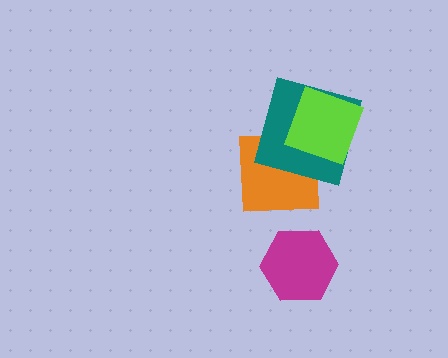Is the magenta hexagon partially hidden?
No, no other shape covers it.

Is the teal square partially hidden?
Yes, it is partially covered by another shape.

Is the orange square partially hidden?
Yes, it is partially covered by another shape.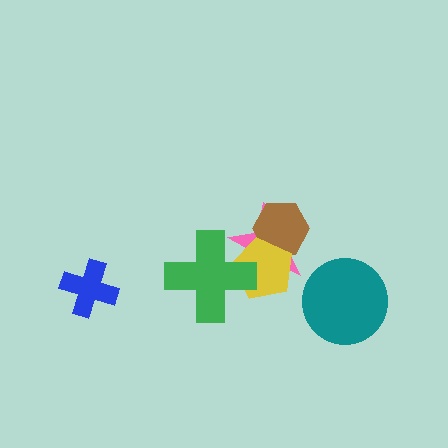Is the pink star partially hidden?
Yes, it is partially covered by another shape.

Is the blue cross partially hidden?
No, no other shape covers it.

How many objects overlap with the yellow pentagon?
3 objects overlap with the yellow pentagon.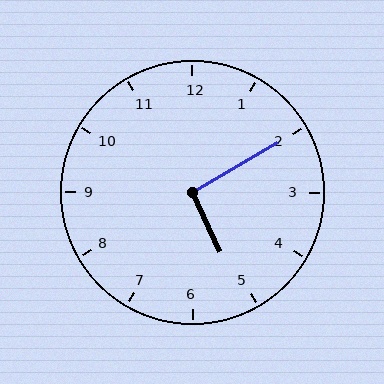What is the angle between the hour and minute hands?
Approximately 95 degrees.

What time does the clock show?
5:10.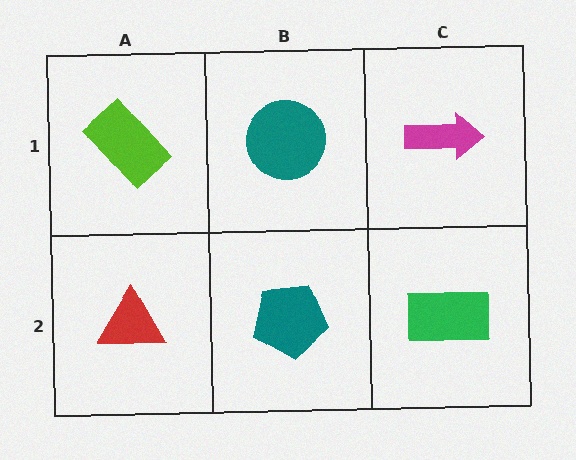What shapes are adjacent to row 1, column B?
A teal pentagon (row 2, column B), a lime rectangle (row 1, column A), a magenta arrow (row 1, column C).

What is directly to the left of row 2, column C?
A teal pentagon.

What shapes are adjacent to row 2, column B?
A teal circle (row 1, column B), a red triangle (row 2, column A), a green rectangle (row 2, column C).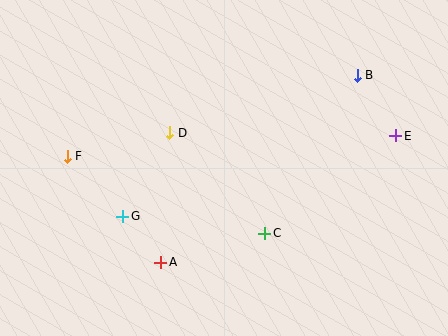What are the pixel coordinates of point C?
Point C is at (265, 233).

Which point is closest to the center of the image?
Point D at (170, 133) is closest to the center.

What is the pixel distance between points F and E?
The distance between F and E is 329 pixels.